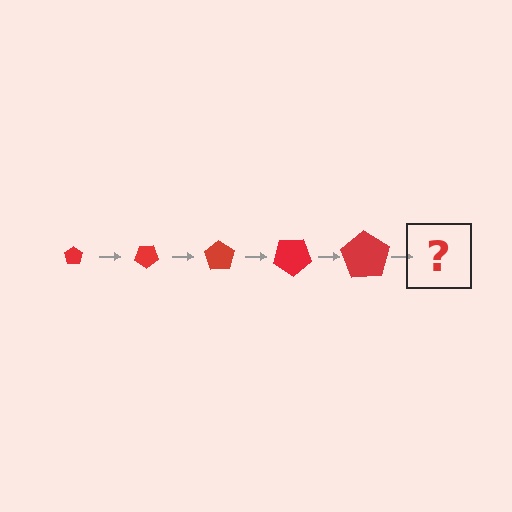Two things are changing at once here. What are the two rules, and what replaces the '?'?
The two rules are that the pentagon grows larger each step and it rotates 35 degrees each step. The '?' should be a pentagon, larger than the previous one and rotated 175 degrees from the start.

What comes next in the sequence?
The next element should be a pentagon, larger than the previous one and rotated 175 degrees from the start.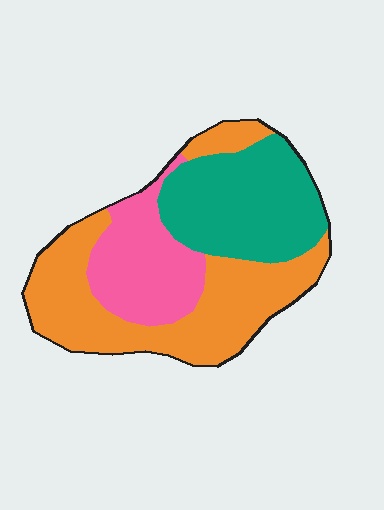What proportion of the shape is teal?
Teal covers roughly 30% of the shape.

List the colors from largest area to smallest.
From largest to smallest: orange, teal, pink.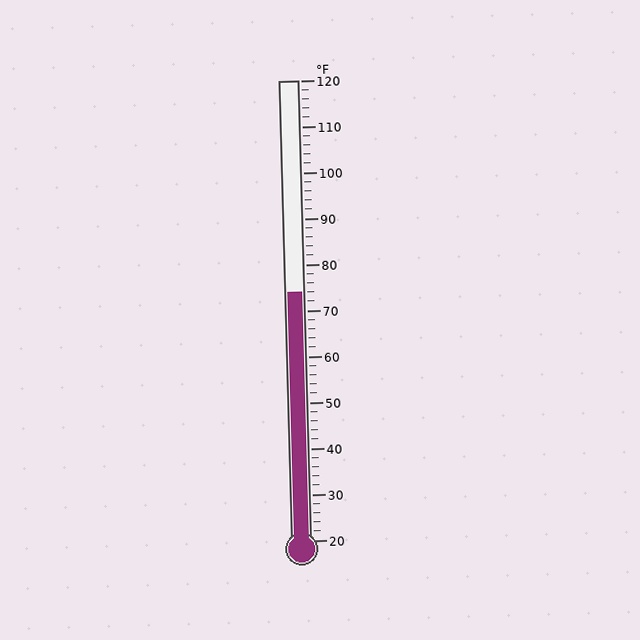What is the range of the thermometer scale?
The thermometer scale ranges from 20°F to 120°F.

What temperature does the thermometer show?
The thermometer shows approximately 74°F.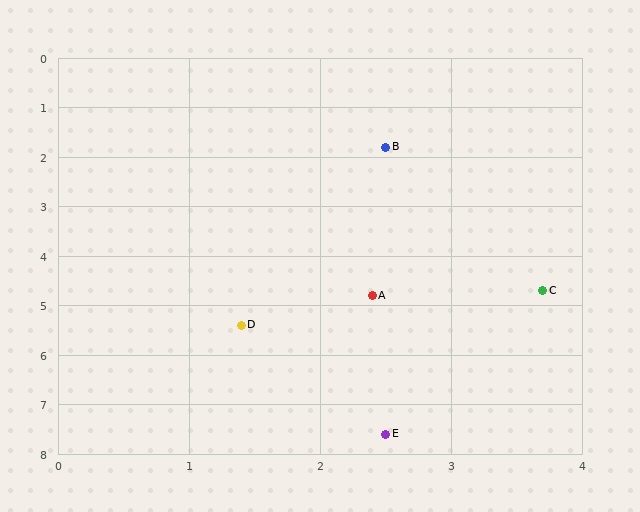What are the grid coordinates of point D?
Point D is at approximately (1.4, 5.4).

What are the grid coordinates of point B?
Point B is at approximately (2.5, 1.8).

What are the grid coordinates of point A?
Point A is at approximately (2.4, 4.8).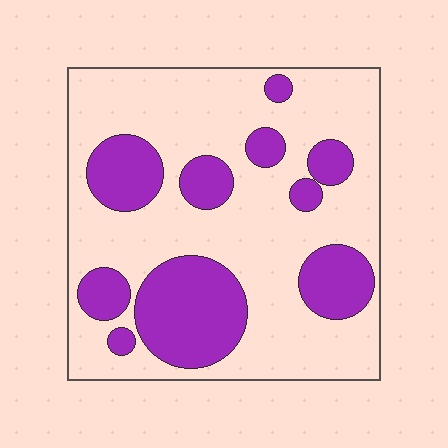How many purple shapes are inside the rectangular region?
10.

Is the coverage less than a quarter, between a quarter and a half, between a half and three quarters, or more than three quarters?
Between a quarter and a half.